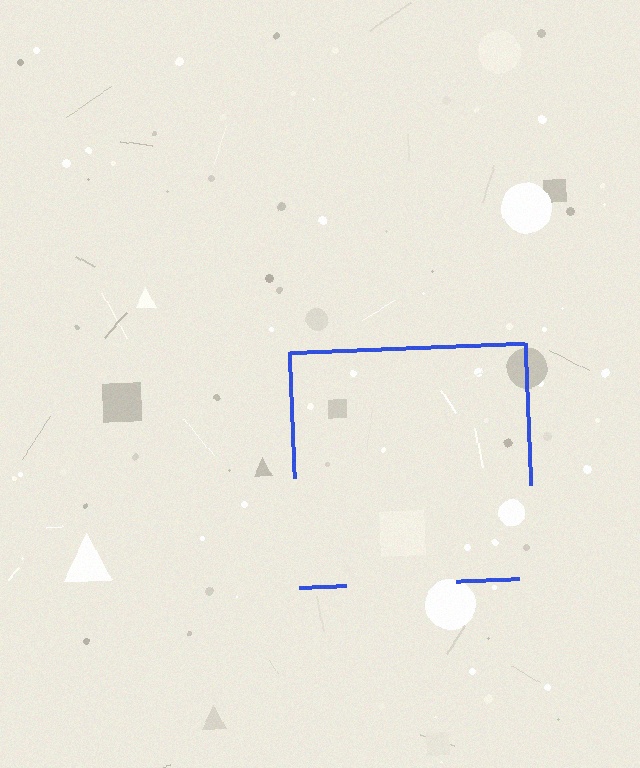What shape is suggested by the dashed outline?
The dashed outline suggests a square.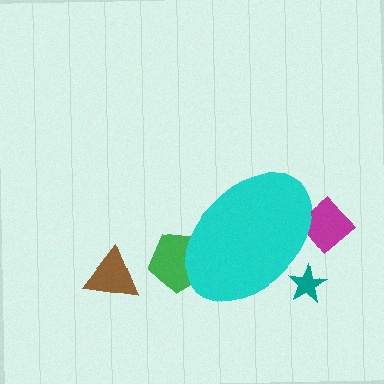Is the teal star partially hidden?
Yes, the teal star is partially hidden behind the cyan ellipse.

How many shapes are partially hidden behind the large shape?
3 shapes are partially hidden.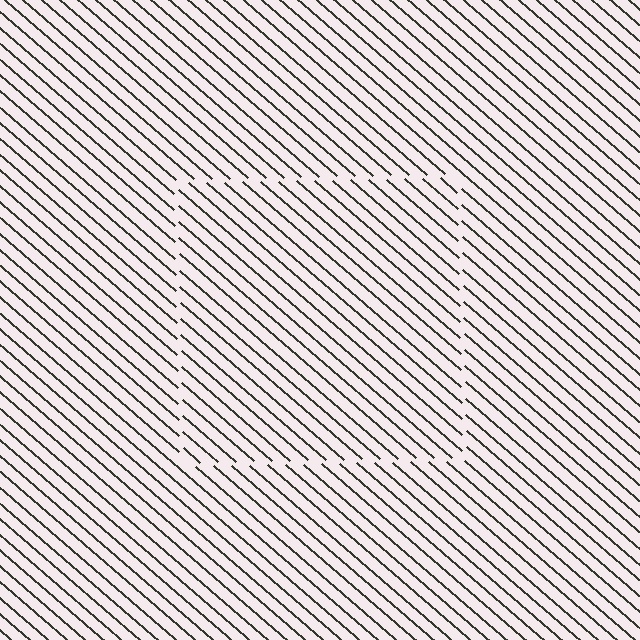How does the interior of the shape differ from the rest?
The interior of the shape contains the same grating, shifted by half a period — the contour is defined by the phase discontinuity where line-ends from the inner and outer gratings abut.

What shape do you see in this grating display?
An illusory square. The interior of the shape contains the same grating, shifted by half a period — the contour is defined by the phase discontinuity where line-ends from the inner and outer gratings abut.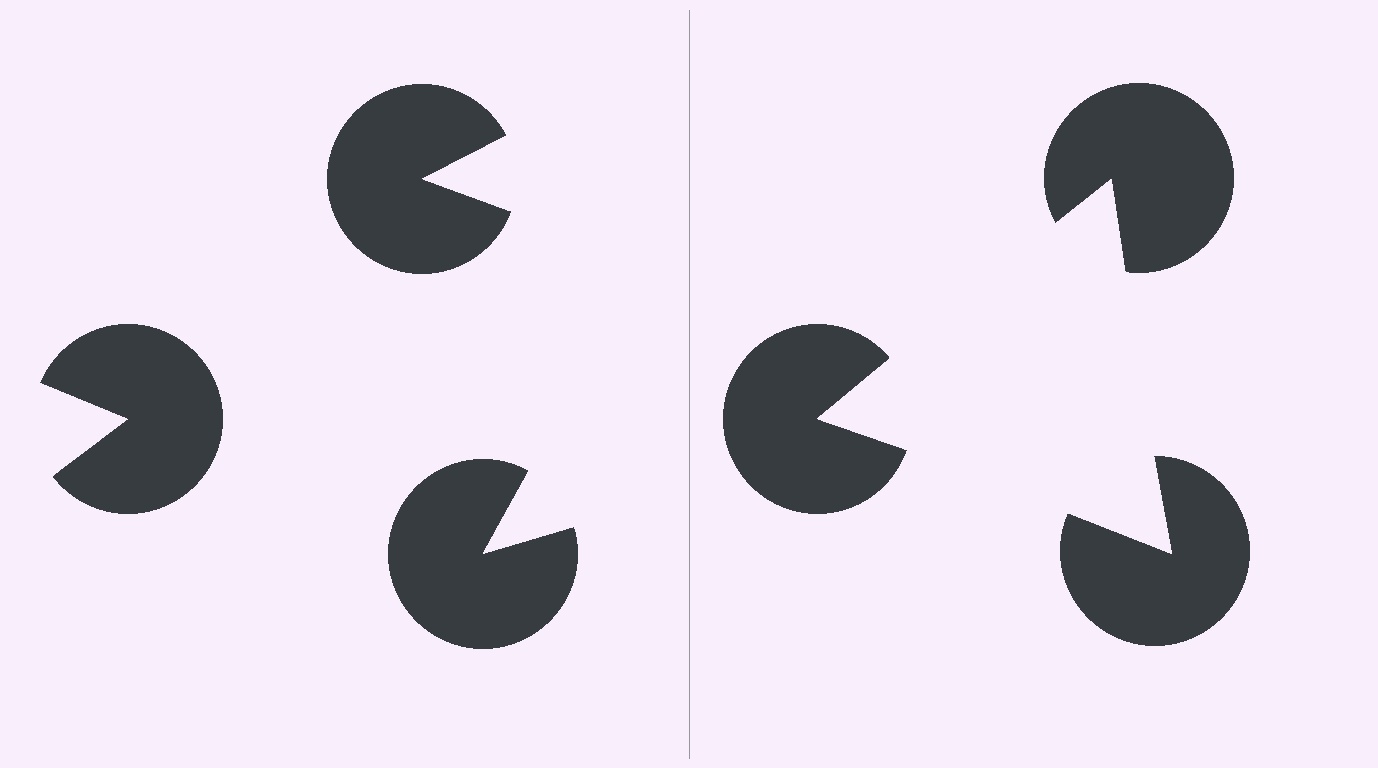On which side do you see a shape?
An illusory triangle appears on the right side. On the left side the wedge cuts are rotated, so no coherent shape forms.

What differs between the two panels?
The pac-man discs are positioned identically on both sides; only the wedge orientations differ. On the right they align to a triangle; on the left they are misaligned.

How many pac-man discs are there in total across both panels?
6 — 3 on each side.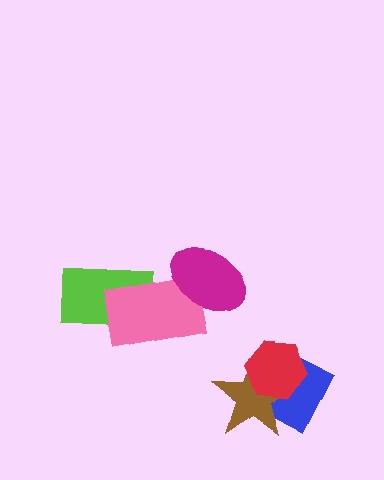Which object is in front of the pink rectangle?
The magenta ellipse is in front of the pink rectangle.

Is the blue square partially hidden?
Yes, it is partially covered by another shape.